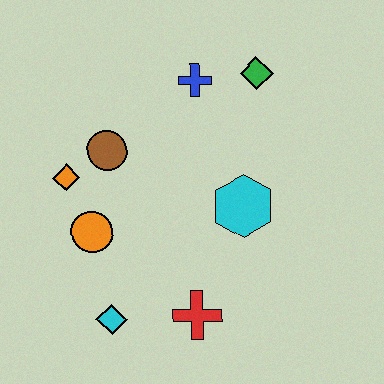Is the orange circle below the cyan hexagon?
Yes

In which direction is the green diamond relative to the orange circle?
The green diamond is to the right of the orange circle.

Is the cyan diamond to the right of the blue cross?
No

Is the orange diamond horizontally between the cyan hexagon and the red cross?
No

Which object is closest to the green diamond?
The blue cross is closest to the green diamond.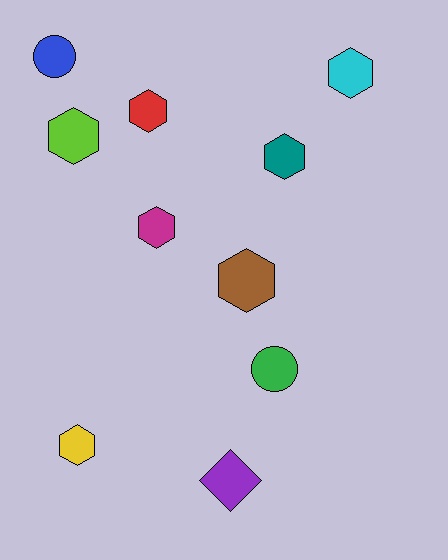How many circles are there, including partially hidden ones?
There are 2 circles.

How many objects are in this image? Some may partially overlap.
There are 10 objects.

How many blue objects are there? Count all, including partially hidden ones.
There is 1 blue object.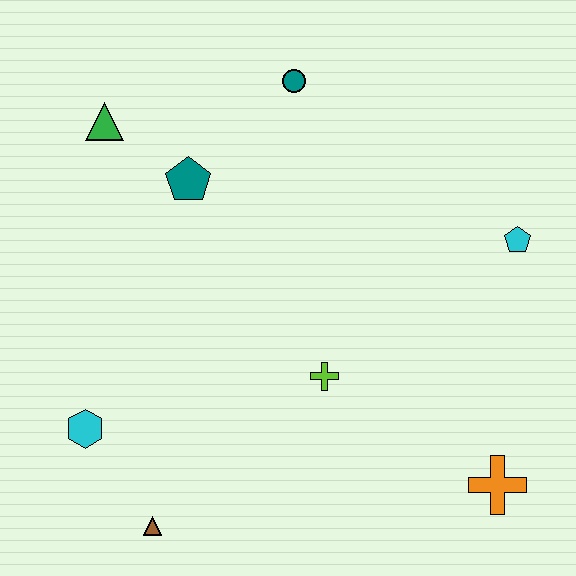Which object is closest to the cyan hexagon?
The brown triangle is closest to the cyan hexagon.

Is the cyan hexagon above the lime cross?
No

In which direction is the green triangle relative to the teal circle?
The green triangle is to the left of the teal circle.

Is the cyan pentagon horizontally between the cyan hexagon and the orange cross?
No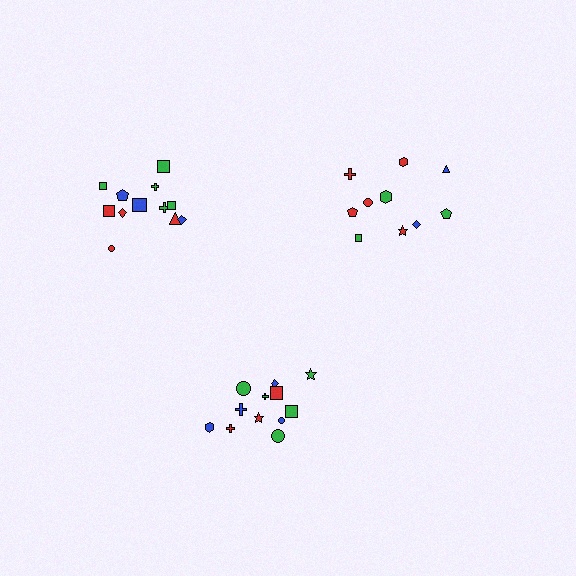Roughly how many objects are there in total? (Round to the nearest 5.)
Roughly 35 objects in total.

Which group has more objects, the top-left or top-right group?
The top-left group.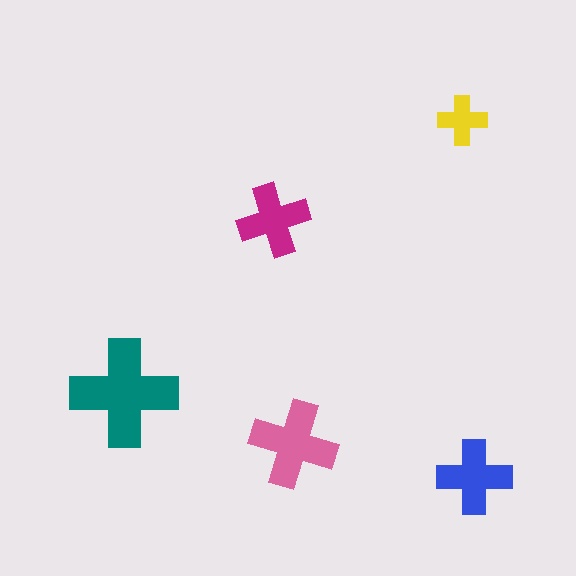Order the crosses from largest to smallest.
the teal one, the pink one, the blue one, the magenta one, the yellow one.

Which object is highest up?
The yellow cross is topmost.